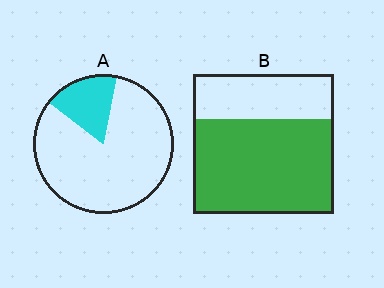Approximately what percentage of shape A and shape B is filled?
A is approximately 20% and B is approximately 70%.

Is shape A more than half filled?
No.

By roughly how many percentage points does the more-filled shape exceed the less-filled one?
By roughly 50 percentage points (B over A).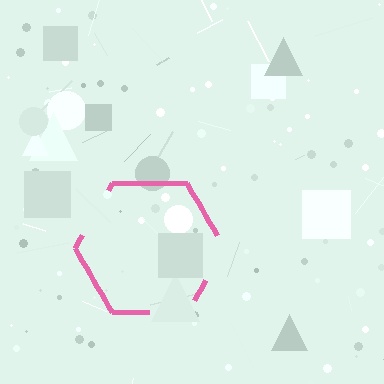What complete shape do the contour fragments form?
The contour fragments form a hexagon.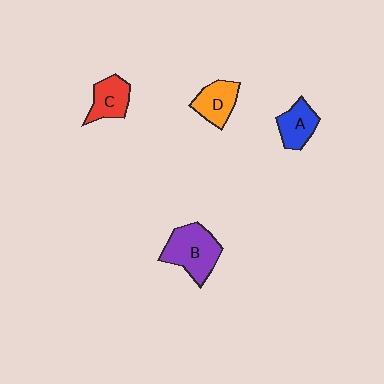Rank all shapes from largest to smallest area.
From largest to smallest: B (purple), D (orange), C (red), A (blue).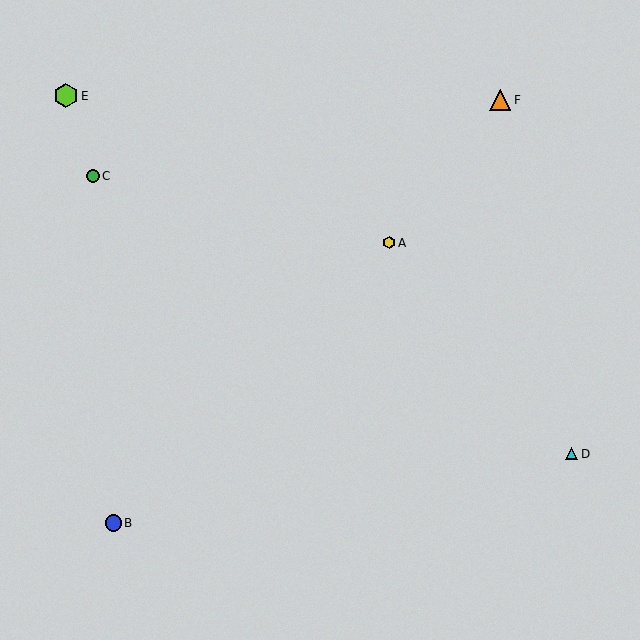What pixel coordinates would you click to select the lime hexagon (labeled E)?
Click at (66, 96) to select the lime hexagon E.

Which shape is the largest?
The lime hexagon (labeled E) is the largest.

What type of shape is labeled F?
Shape F is an orange triangle.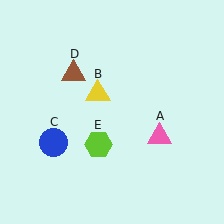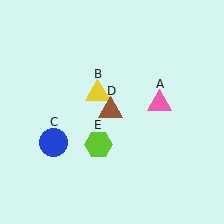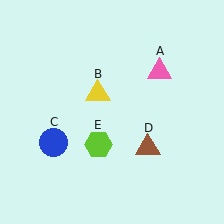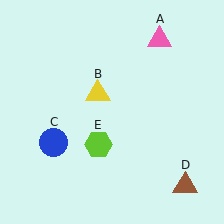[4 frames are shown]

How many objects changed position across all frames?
2 objects changed position: pink triangle (object A), brown triangle (object D).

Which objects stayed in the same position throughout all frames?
Yellow triangle (object B) and blue circle (object C) and lime hexagon (object E) remained stationary.